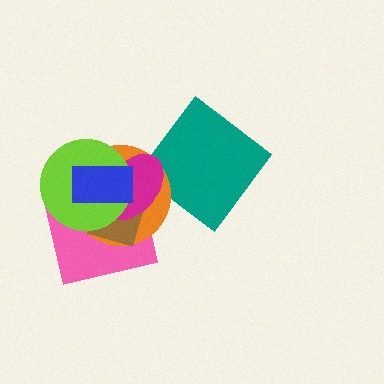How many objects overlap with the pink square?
5 objects overlap with the pink square.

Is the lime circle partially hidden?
Yes, it is partially covered by another shape.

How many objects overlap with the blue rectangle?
5 objects overlap with the blue rectangle.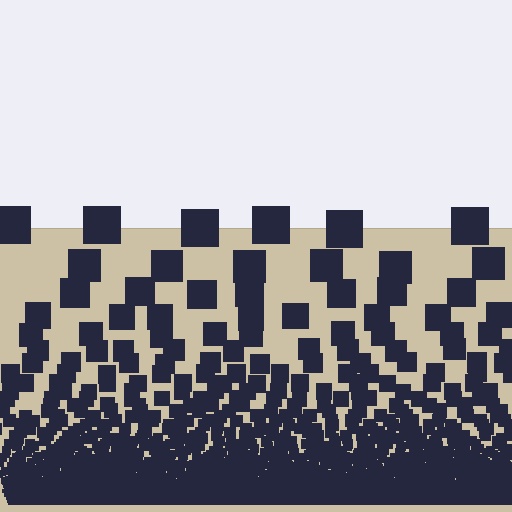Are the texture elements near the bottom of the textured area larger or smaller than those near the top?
Smaller. The gradient is inverted — elements near the bottom are smaller and denser.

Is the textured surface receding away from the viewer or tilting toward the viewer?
The surface appears to tilt toward the viewer. Texture elements get larger and sparser toward the top.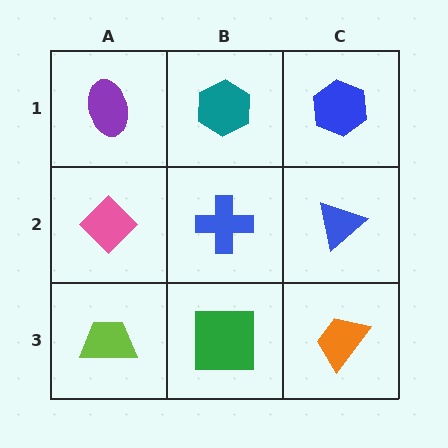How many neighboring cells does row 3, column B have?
3.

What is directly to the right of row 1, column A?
A teal hexagon.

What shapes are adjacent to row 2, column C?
A blue hexagon (row 1, column C), an orange trapezoid (row 3, column C), a blue cross (row 2, column B).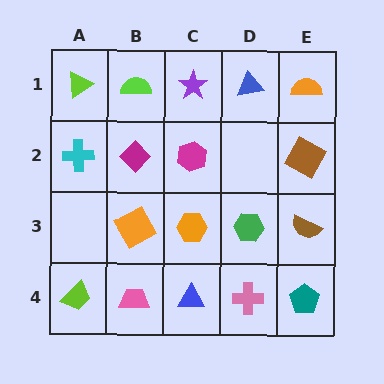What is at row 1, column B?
A lime semicircle.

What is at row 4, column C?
A blue triangle.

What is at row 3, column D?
A green hexagon.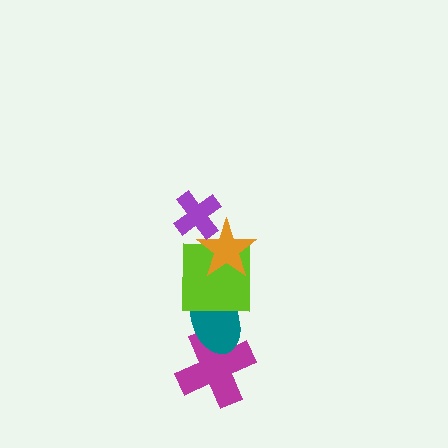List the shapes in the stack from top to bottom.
From top to bottom: the purple cross, the orange star, the lime square, the teal ellipse, the magenta cross.